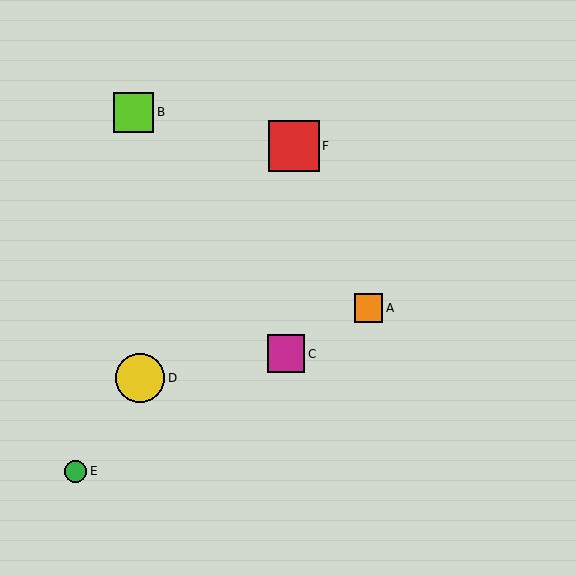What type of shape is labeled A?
Shape A is an orange square.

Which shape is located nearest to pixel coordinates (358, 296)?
The orange square (labeled A) at (369, 308) is nearest to that location.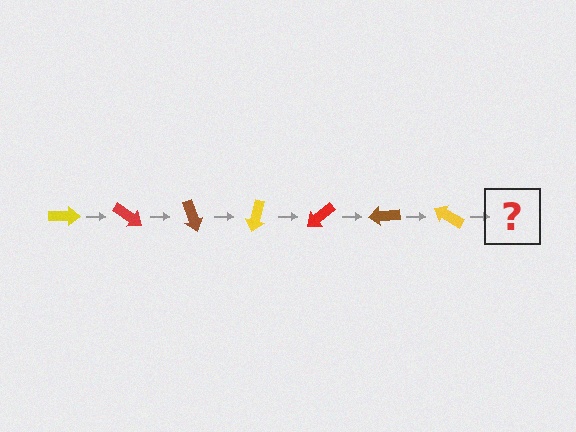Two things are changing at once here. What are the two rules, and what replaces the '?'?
The two rules are that it rotates 35 degrees each step and the color cycles through yellow, red, and brown. The '?' should be a red arrow, rotated 245 degrees from the start.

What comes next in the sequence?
The next element should be a red arrow, rotated 245 degrees from the start.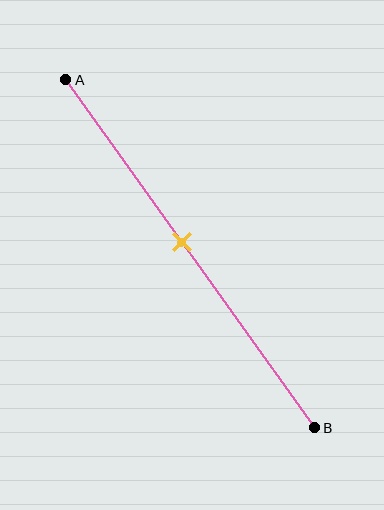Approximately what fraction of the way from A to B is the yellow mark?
The yellow mark is approximately 45% of the way from A to B.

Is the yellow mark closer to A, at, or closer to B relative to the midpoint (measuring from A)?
The yellow mark is closer to point A than the midpoint of segment AB.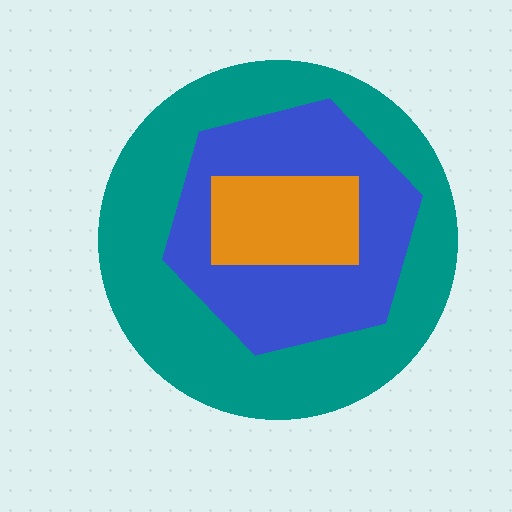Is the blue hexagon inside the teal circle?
Yes.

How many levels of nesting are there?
3.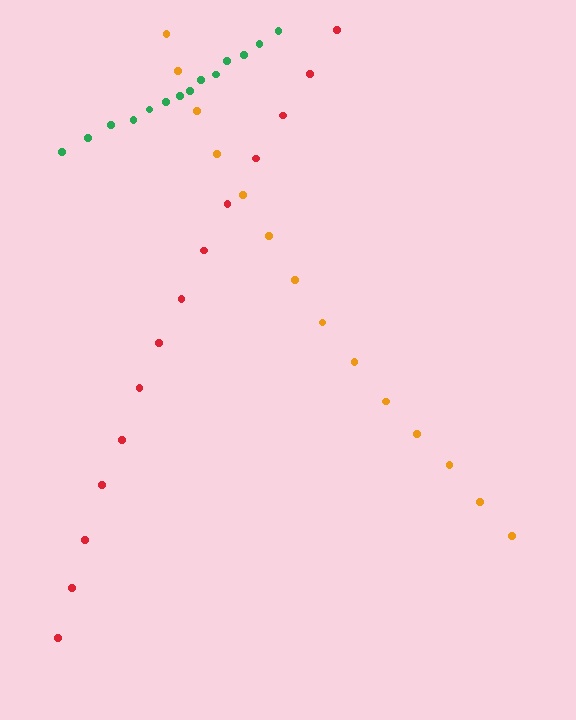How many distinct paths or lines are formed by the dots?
There are 3 distinct paths.